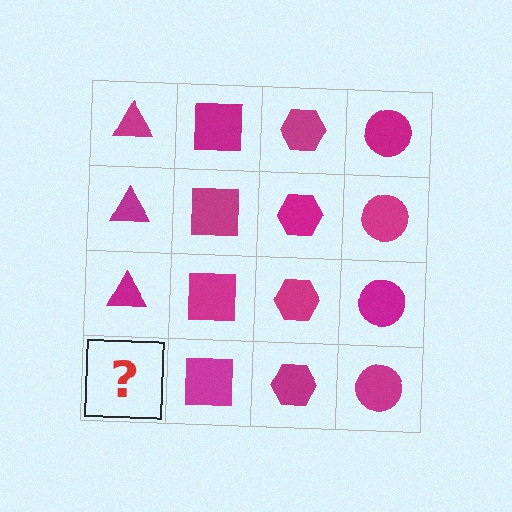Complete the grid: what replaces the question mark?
The question mark should be replaced with a magenta triangle.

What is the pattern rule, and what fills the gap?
The rule is that each column has a consistent shape. The gap should be filled with a magenta triangle.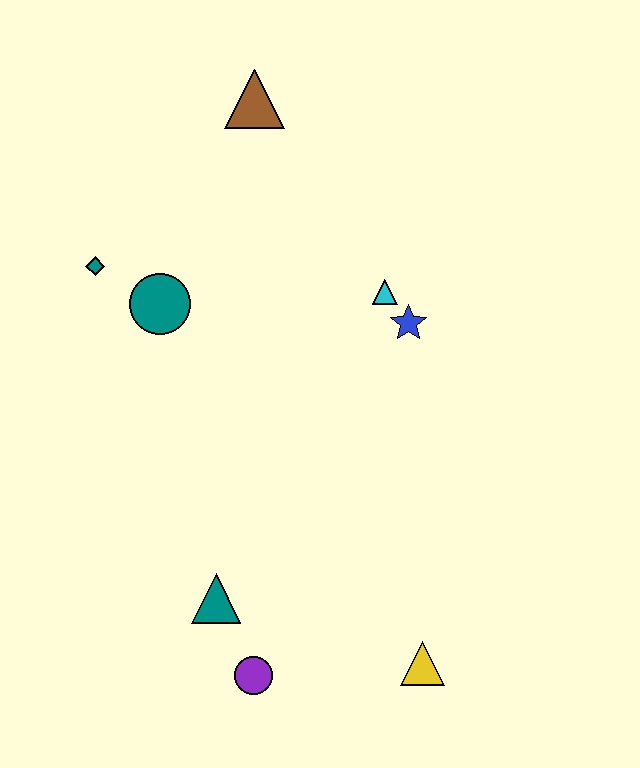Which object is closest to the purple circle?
The teal triangle is closest to the purple circle.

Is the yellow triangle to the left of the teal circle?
No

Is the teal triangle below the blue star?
Yes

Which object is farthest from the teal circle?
The yellow triangle is farthest from the teal circle.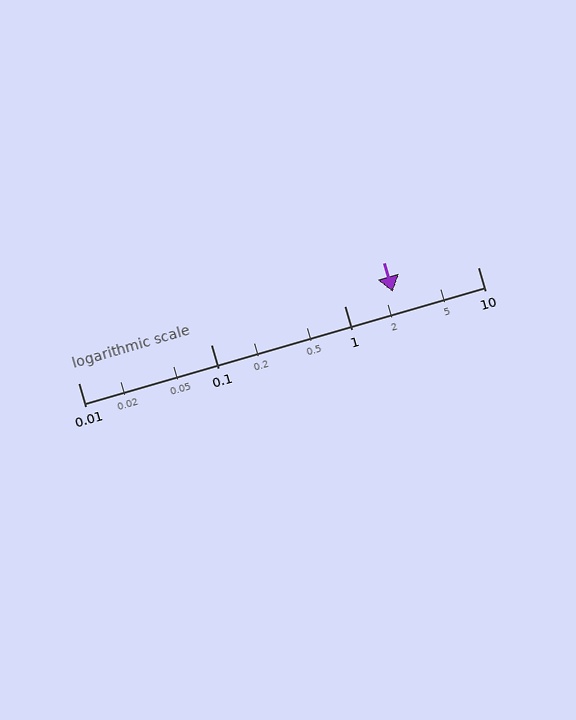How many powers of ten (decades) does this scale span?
The scale spans 3 decades, from 0.01 to 10.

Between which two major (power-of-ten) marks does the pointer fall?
The pointer is between 1 and 10.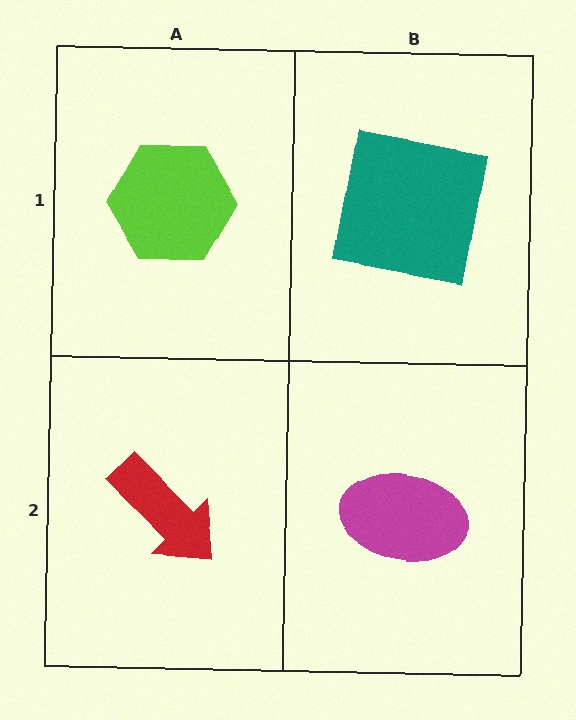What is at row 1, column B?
A teal square.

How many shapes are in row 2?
2 shapes.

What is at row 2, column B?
A magenta ellipse.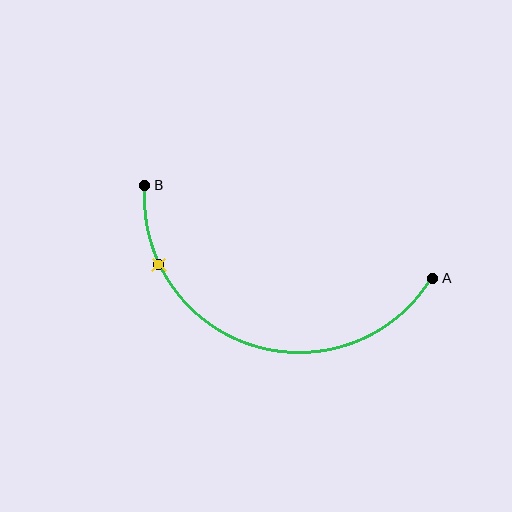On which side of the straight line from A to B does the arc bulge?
The arc bulges below the straight line connecting A and B.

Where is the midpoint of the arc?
The arc midpoint is the point on the curve farthest from the straight line joining A and B. It sits below that line.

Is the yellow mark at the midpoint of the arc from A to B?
No. The yellow mark lies on the arc but is closer to endpoint B. The arc midpoint would be at the point on the curve equidistant along the arc from both A and B.